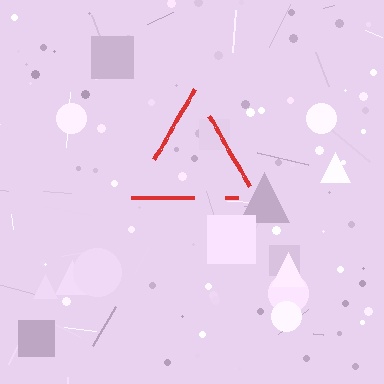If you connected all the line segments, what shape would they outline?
They would outline a triangle.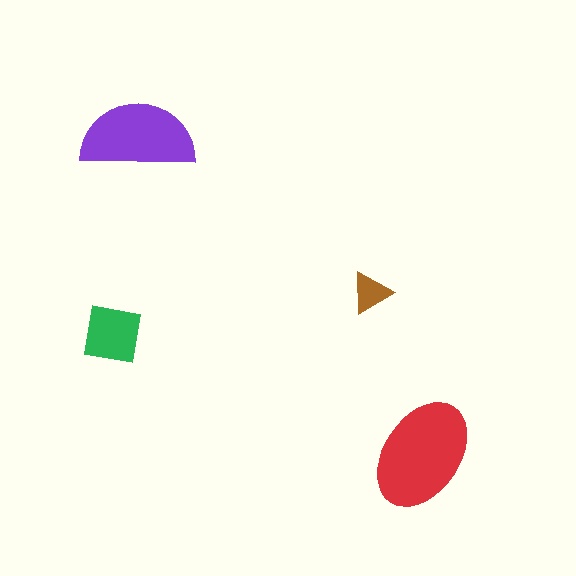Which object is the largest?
The red ellipse.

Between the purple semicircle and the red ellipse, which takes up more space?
The red ellipse.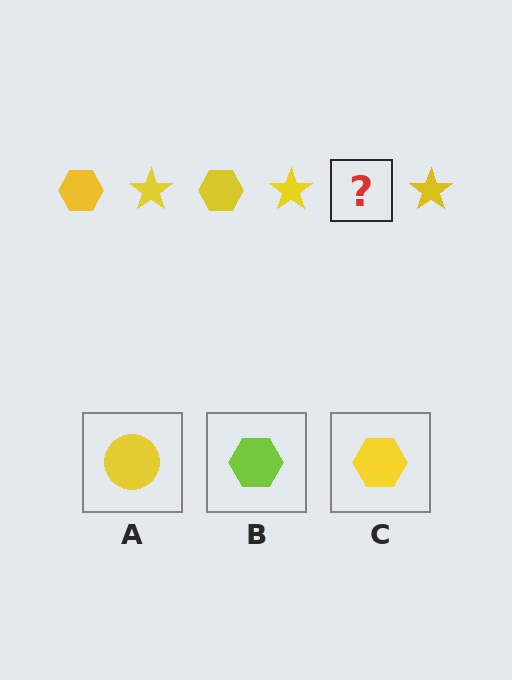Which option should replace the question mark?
Option C.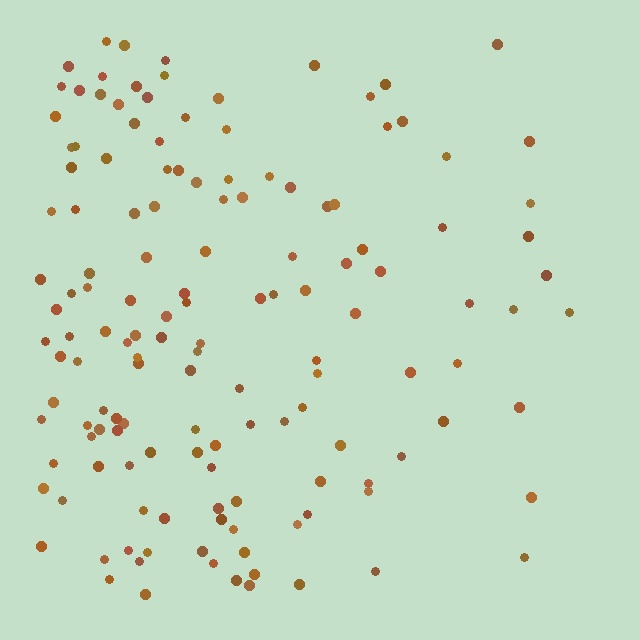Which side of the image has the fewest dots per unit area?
The right.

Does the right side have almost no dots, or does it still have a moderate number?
Still a moderate number, just noticeably fewer than the left.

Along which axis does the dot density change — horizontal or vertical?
Horizontal.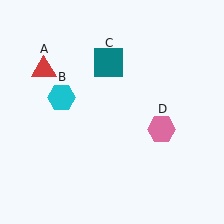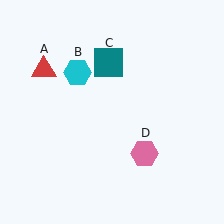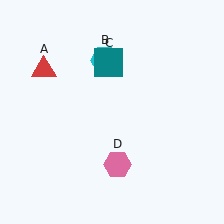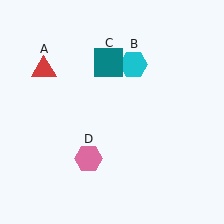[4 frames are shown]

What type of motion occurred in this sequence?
The cyan hexagon (object B), pink hexagon (object D) rotated clockwise around the center of the scene.